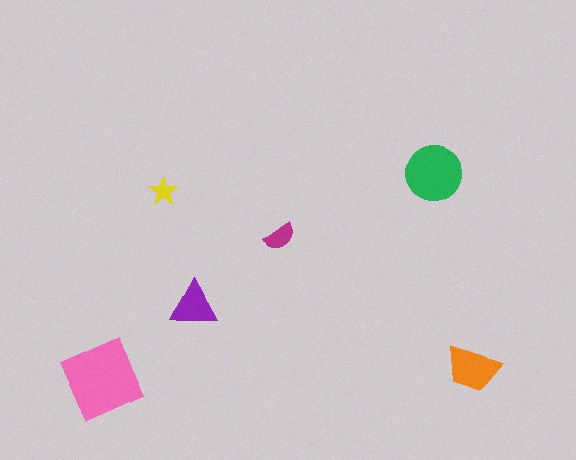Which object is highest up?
The green circle is topmost.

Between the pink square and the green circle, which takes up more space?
The pink square.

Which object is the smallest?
The yellow star.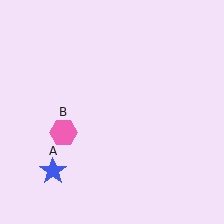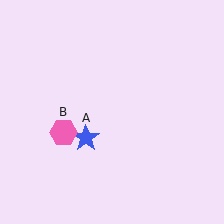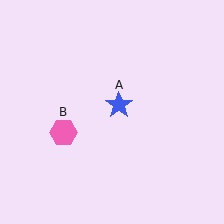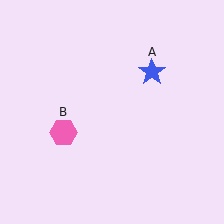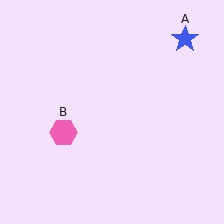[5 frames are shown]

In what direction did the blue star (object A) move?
The blue star (object A) moved up and to the right.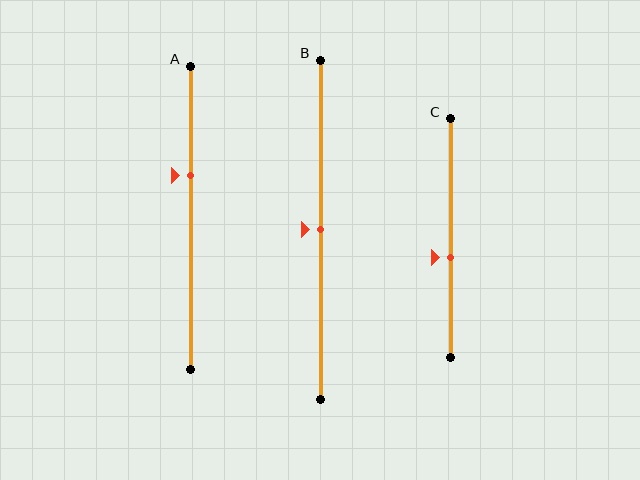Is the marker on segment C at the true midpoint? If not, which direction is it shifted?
No, the marker on segment C is shifted downward by about 8% of the segment length.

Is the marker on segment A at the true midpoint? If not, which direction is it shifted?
No, the marker on segment A is shifted upward by about 14% of the segment length.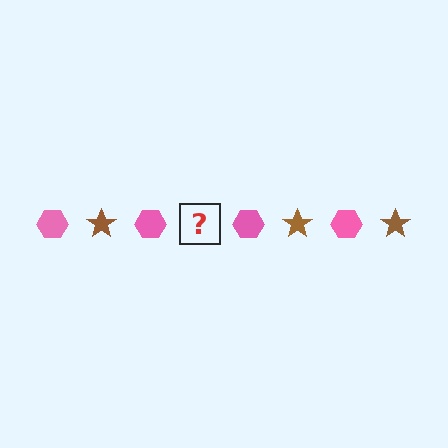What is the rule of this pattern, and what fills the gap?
The rule is that the pattern alternates between pink hexagon and brown star. The gap should be filled with a brown star.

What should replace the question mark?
The question mark should be replaced with a brown star.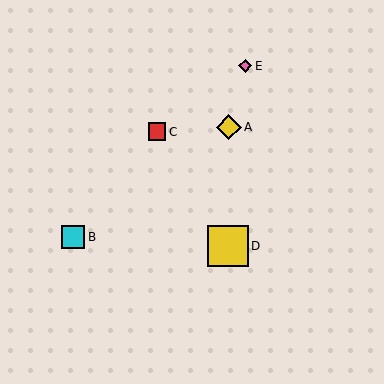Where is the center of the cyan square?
The center of the cyan square is at (73, 237).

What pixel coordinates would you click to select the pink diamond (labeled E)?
Click at (245, 66) to select the pink diamond E.